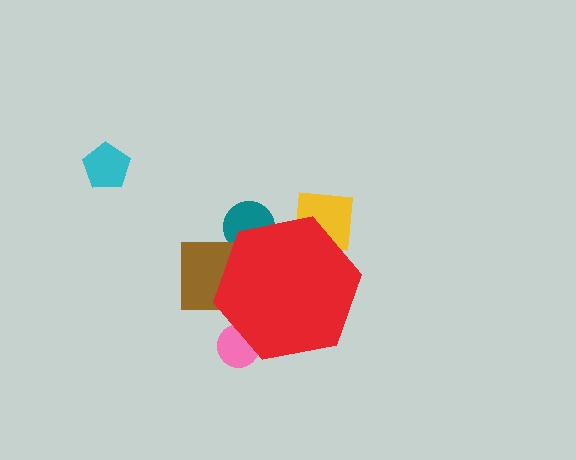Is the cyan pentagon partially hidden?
No, the cyan pentagon is fully visible.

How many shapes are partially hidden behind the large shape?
4 shapes are partially hidden.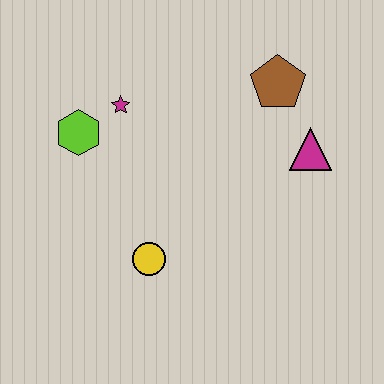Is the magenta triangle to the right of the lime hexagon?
Yes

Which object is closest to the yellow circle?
The lime hexagon is closest to the yellow circle.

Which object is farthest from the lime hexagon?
The magenta triangle is farthest from the lime hexagon.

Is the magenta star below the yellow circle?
No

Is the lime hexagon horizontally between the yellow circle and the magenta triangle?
No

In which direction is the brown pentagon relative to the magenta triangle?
The brown pentagon is above the magenta triangle.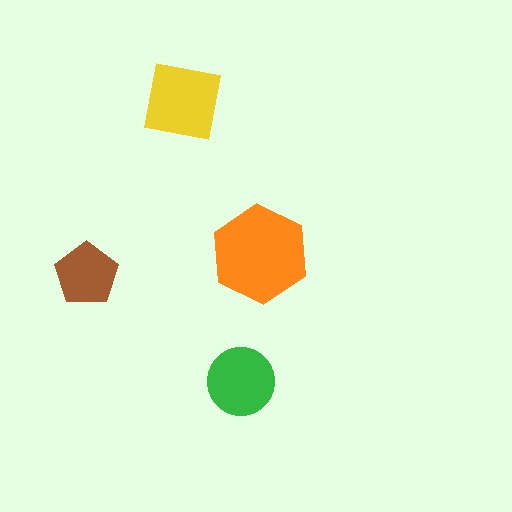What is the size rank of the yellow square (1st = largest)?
2nd.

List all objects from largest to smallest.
The orange hexagon, the yellow square, the green circle, the brown pentagon.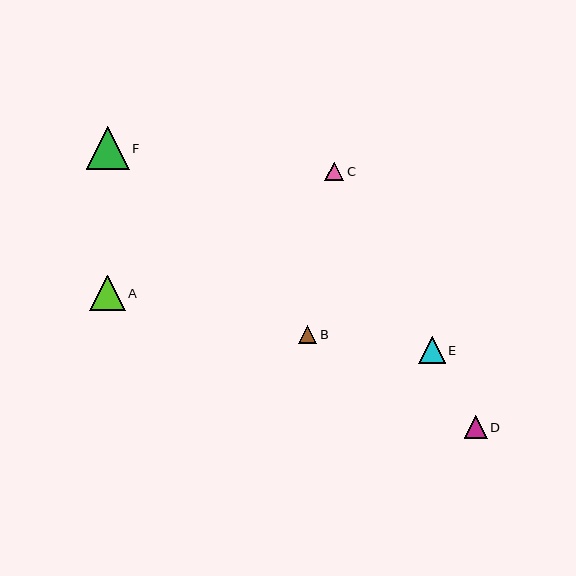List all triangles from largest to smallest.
From largest to smallest: F, A, E, D, C, B.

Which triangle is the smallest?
Triangle B is the smallest with a size of approximately 18 pixels.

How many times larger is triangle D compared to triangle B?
Triangle D is approximately 1.2 times the size of triangle B.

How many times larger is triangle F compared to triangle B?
Triangle F is approximately 2.3 times the size of triangle B.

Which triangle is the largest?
Triangle F is the largest with a size of approximately 43 pixels.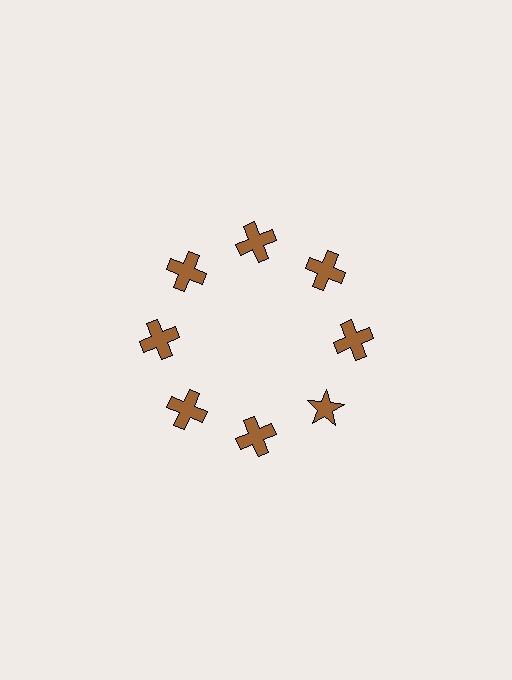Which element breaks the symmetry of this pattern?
The brown star at roughly the 4 o'clock position breaks the symmetry. All other shapes are brown crosses.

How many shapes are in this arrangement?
There are 8 shapes arranged in a ring pattern.